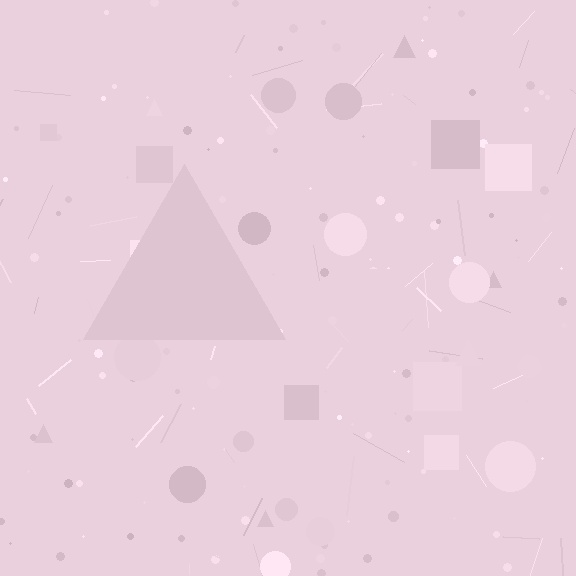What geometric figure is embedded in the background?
A triangle is embedded in the background.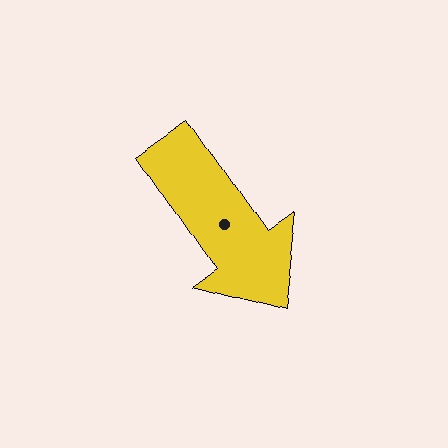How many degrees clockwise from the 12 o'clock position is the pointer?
Approximately 146 degrees.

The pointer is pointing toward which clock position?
Roughly 5 o'clock.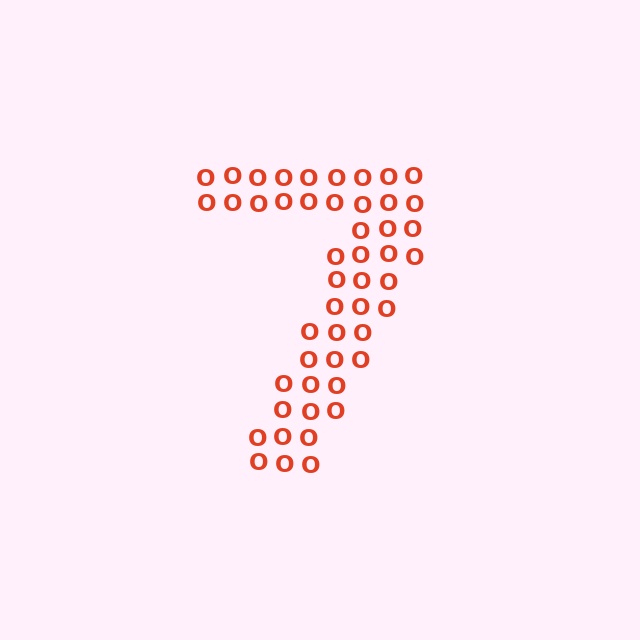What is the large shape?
The large shape is the digit 7.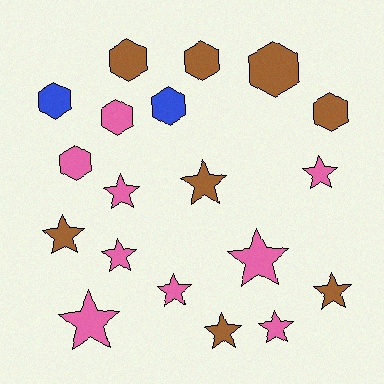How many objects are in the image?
There are 19 objects.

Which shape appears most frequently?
Star, with 11 objects.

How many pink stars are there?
There are 7 pink stars.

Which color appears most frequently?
Pink, with 9 objects.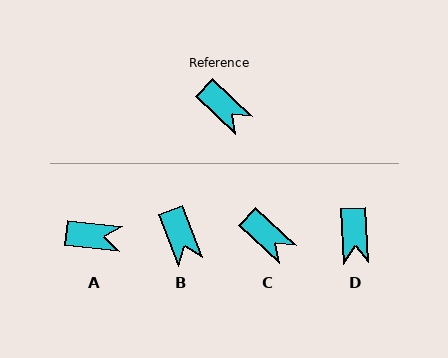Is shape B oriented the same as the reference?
No, it is off by about 26 degrees.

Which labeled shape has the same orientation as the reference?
C.